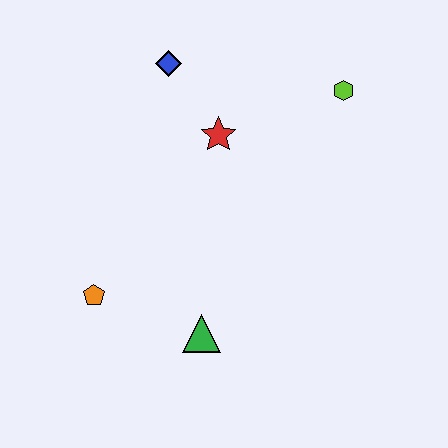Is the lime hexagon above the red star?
Yes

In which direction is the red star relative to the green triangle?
The red star is above the green triangle.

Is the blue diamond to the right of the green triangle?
No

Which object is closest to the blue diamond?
The red star is closest to the blue diamond.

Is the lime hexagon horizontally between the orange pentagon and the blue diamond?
No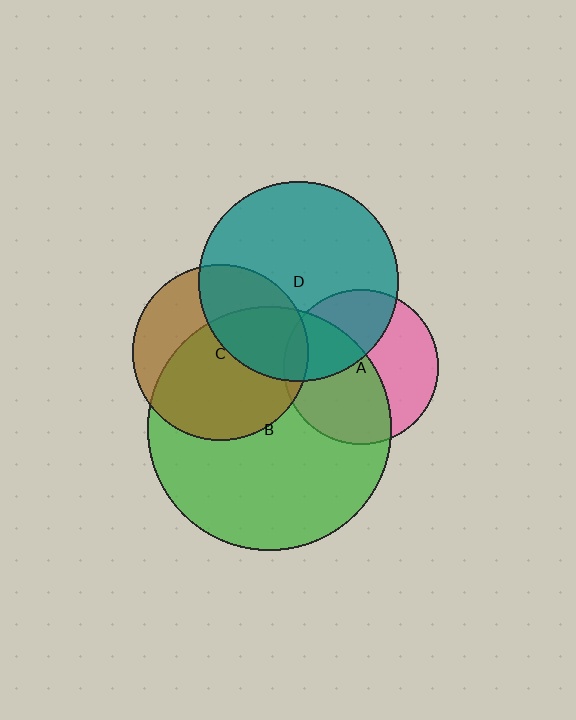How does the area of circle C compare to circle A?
Approximately 1.3 times.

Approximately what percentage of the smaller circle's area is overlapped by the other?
Approximately 50%.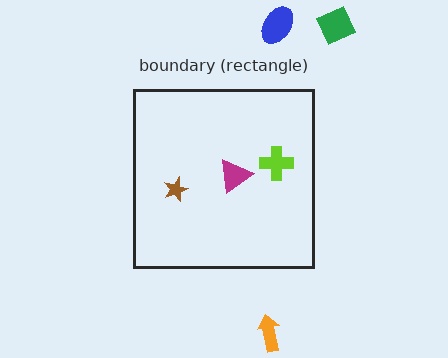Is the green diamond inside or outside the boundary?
Outside.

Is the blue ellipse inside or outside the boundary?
Outside.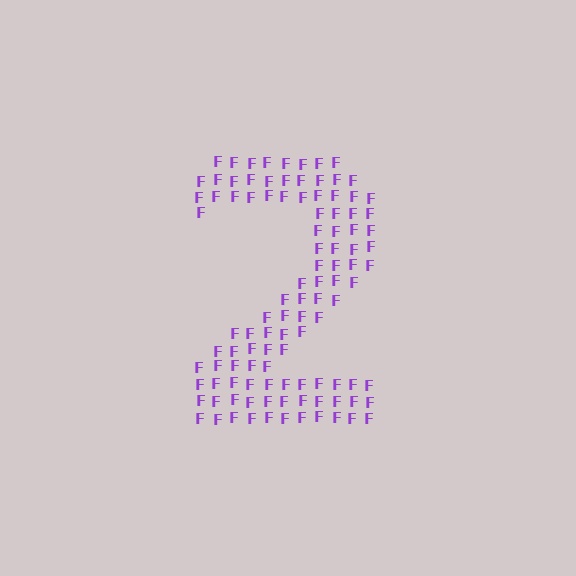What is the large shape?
The large shape is the digit 2.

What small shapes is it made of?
It is made of small letter F's.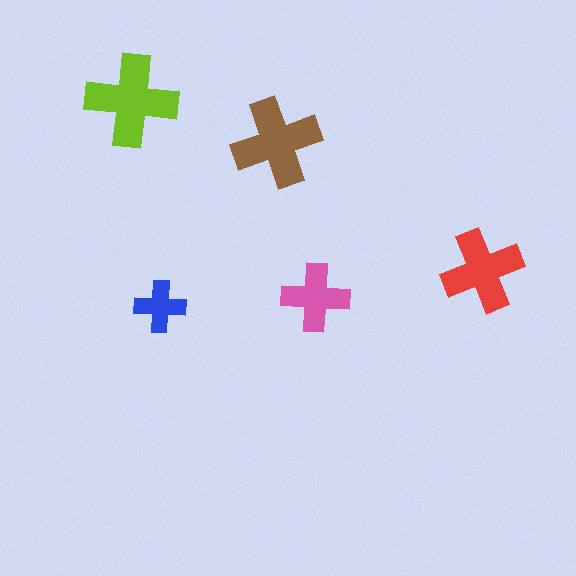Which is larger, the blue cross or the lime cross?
The lime one.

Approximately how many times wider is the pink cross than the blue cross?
About 1.5 times wider.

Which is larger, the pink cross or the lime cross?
The lime one.